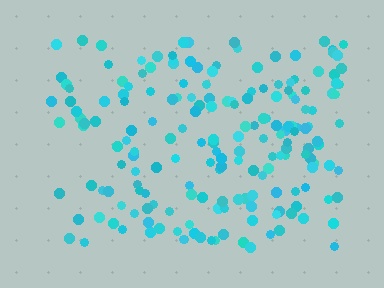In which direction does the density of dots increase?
From left to right, with the right side densest.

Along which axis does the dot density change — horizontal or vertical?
Horizontal.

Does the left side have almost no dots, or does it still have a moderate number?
Still a moderate number, just noticeably fewer than the right.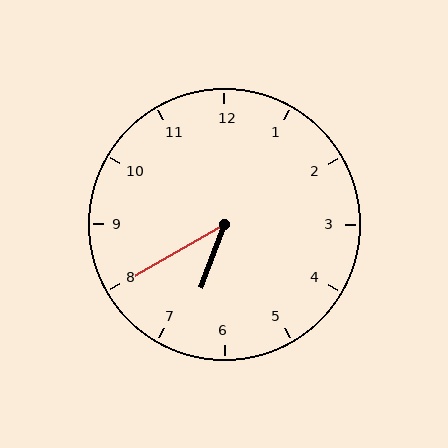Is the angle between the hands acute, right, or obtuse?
It is acute.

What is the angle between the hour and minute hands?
Approximately 40 degrees.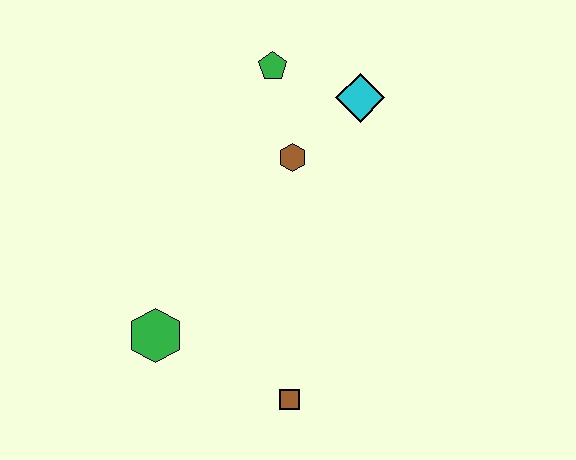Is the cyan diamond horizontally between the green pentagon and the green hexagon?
No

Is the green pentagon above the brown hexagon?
Yes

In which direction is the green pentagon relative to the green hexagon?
The green pentagon is above the green hexagon.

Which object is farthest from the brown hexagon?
The brown square is farthest from the brown hexagon.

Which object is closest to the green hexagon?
The brown square is closest to the green hexagon.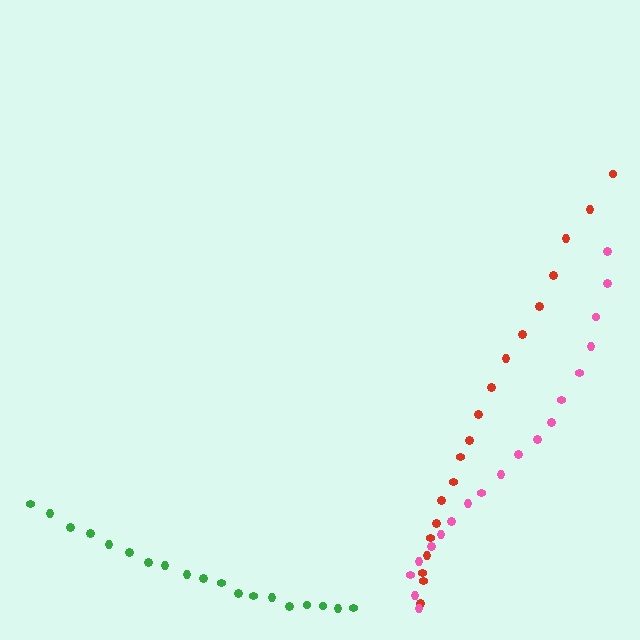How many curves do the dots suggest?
There are 3 distinct paths.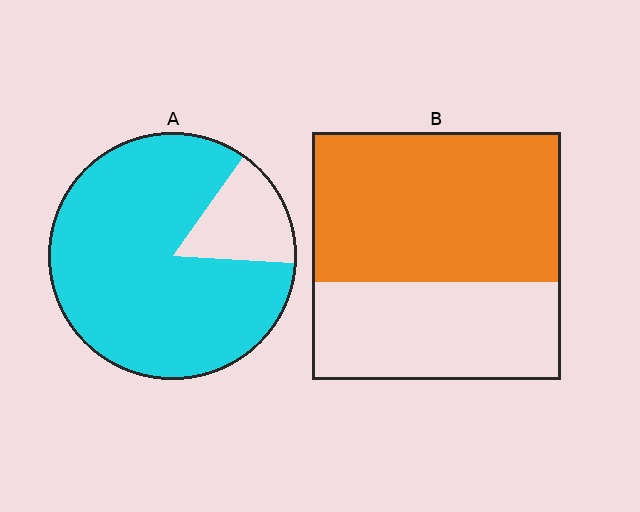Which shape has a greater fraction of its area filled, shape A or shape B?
Shape A.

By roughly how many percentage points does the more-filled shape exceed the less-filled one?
By roughly 25 percentage points (A over B).